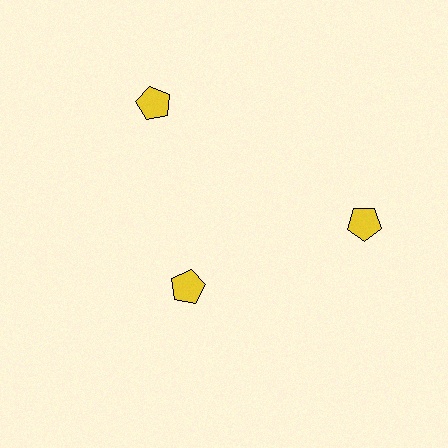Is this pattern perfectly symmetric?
No. The 3 yellow pentagons are arranged in a ring, but one element near the 7 o'clock position is pulled inward toward the center, breaking the 3-fold rotational symmetry.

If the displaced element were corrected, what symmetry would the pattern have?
It would have 3-fold rotational symmetry — the pattern would map onto itself every 120 degrees.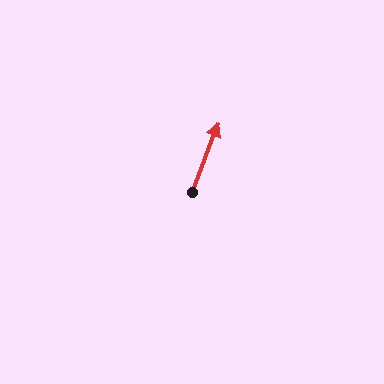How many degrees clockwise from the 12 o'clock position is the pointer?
Approximately 21 degrees.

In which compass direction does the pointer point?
North.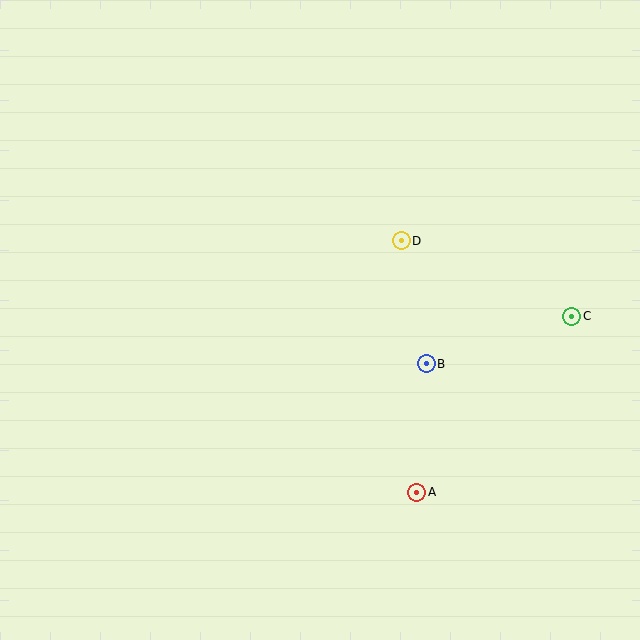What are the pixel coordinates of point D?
Point D is at (401, 241).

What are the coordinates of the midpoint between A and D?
The midpoint between A and D is at (409, 366).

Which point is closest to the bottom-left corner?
Point A is closest to the bottom-left corner.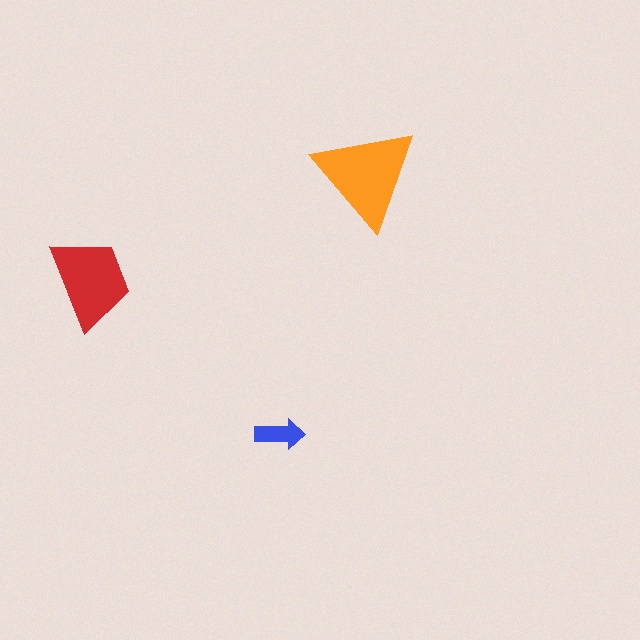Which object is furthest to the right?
The orange triangle is rightmost.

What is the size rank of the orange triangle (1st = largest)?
1st.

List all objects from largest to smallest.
The orange triangle, the red trapezoid, the blue arrow.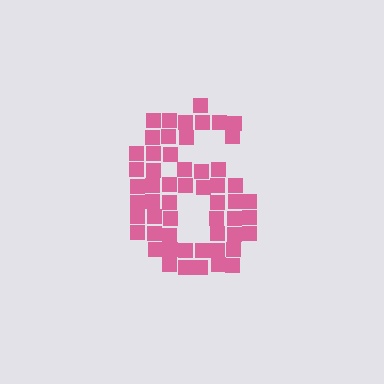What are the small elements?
The small elements are squares.